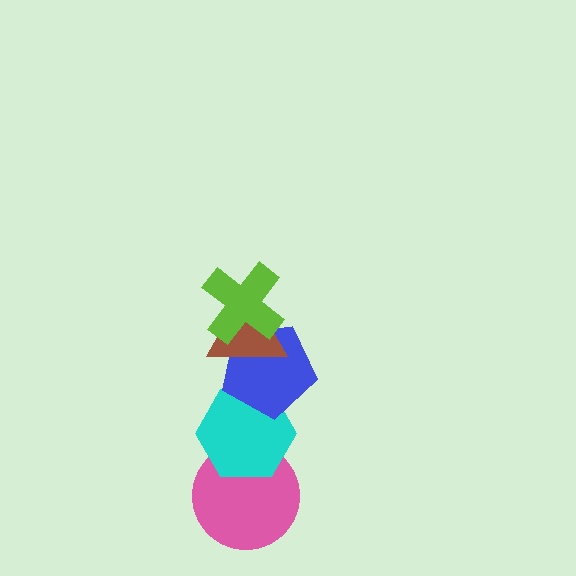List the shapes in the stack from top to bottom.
From top to bottom: the lime cross, the brown triangle, the blue pentagon, the cyan hexagon, the pink circle.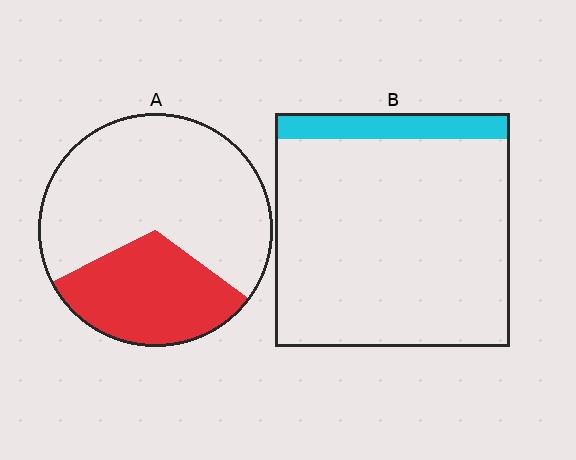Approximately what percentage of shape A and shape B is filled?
A is approximately 35% and B is approximately 10%.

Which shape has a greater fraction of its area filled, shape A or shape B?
Shape A.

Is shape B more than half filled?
No.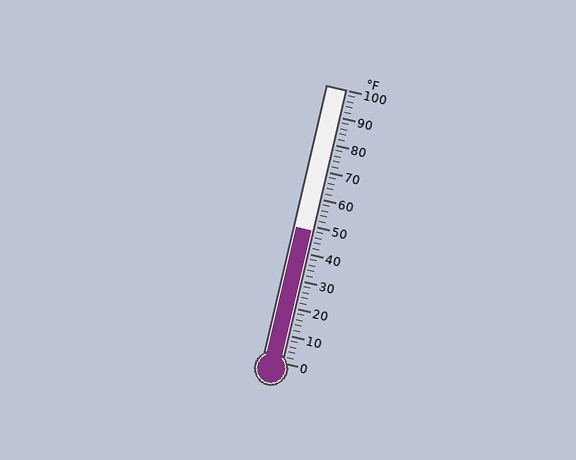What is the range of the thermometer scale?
The thermometer scale ranges from 0°F to 100°F.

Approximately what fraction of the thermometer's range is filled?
The thermometer is filled to approximately 50% of its range.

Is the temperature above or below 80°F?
The temperature is below 80°F.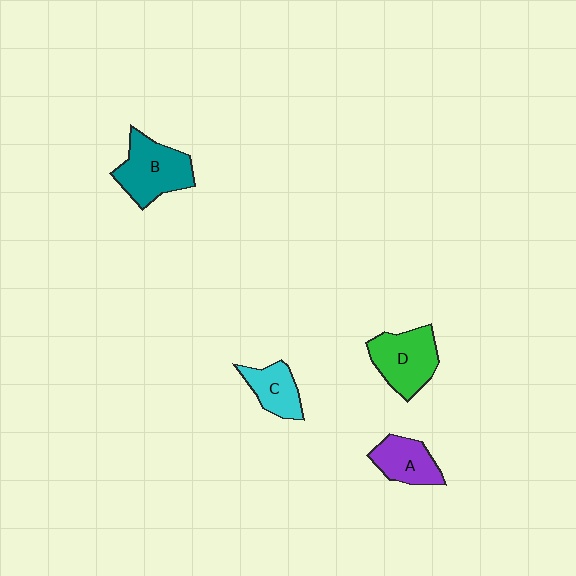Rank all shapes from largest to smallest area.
From largest to smallest: B (teal), D (green), A (purple), C (cyan).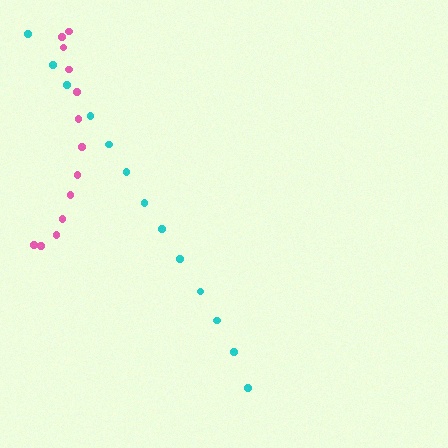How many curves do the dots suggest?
There are 2 distinct paths.